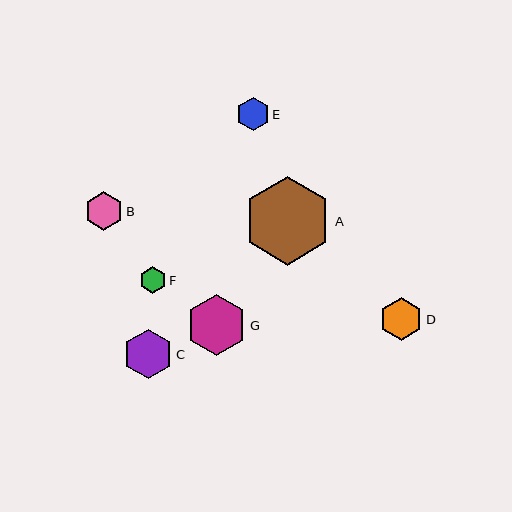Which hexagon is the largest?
Hexagon A is the largest with a size of approximately 89 pixels.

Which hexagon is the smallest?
Hexagon F is the smallest with a size of approximately 27 pixels.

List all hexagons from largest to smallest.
From largest to smallest: A, G, C, D, B, E, F.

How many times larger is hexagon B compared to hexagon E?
Hexagon B is approximately 1.2 times the size of hexagon E.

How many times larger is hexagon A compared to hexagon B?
Hexagon A is approximately 2.3 times the size of hexagon B.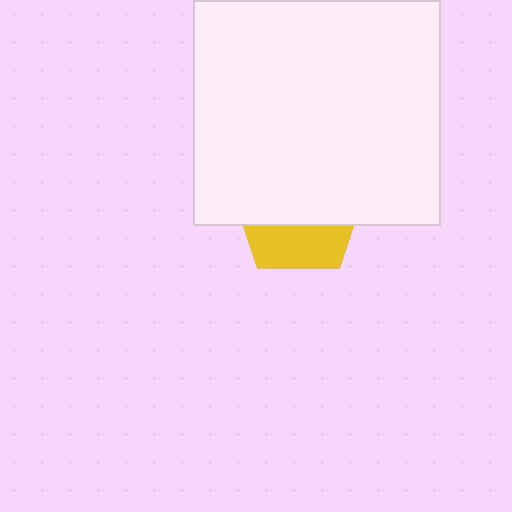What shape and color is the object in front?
The object in front is a white rectangle.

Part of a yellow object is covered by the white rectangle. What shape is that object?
It is a pentagon.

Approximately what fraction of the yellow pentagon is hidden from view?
Roughly 64% of the yellow pentagon is hidden behind the white rectangle.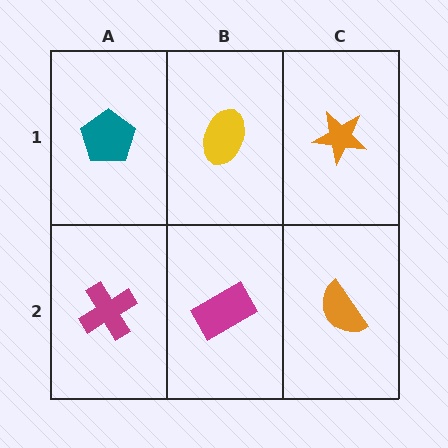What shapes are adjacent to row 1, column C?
An orange semicircle (row 2, column C), a yellow ellipse (row 1, column B).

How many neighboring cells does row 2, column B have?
3.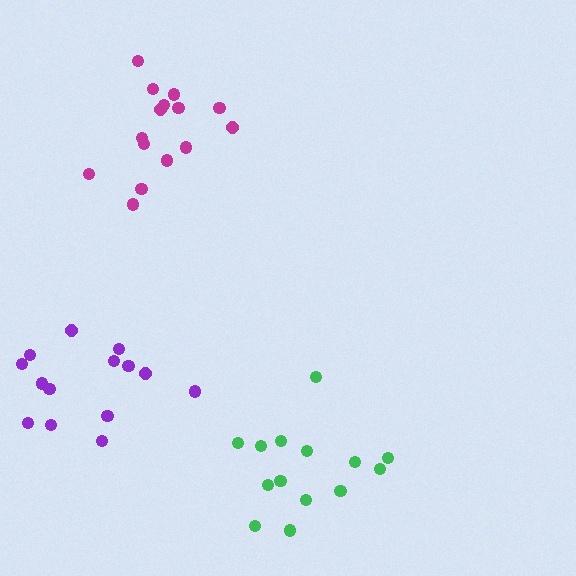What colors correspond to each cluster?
The clusters are colored: purple, green, magenta.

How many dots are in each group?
Group 1: 14 dots, Group 2: 14 dots, Group 3: 15 dots (43 total).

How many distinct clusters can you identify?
There are 3 distinct clusters.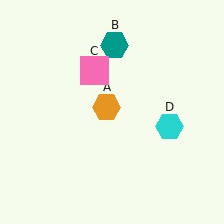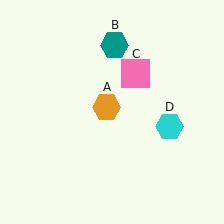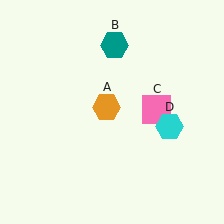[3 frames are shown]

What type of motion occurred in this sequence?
The pink square (object C) rotated clockwise around the center of the scene.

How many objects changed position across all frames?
1 object changed position: pink square (object C).